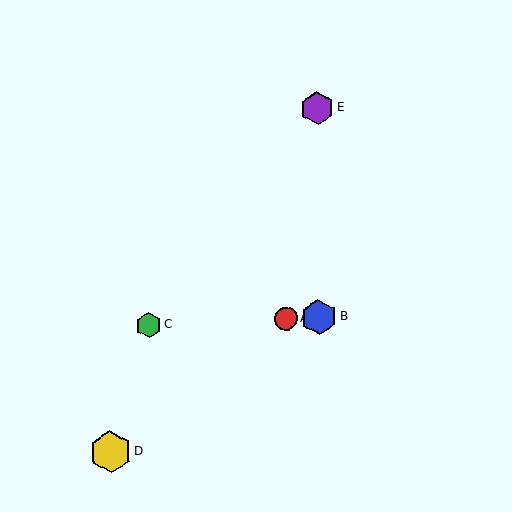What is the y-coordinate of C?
Object C is at y≈325.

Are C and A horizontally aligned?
Yes, both are at y≈325.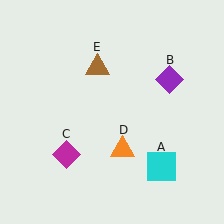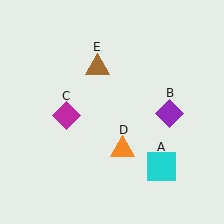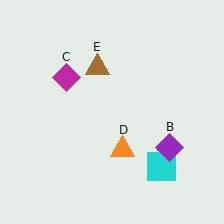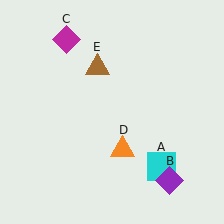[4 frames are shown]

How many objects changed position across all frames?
2 objects changed position: purple diamond (object B), magenta diamond (object C).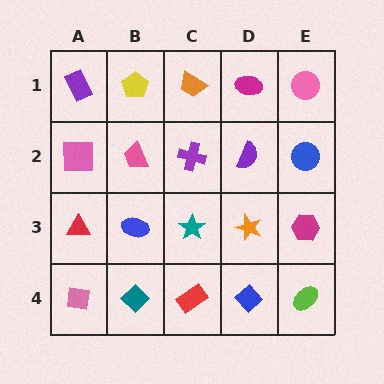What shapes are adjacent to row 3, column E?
A blue circle (row 2, column E), a lime ellipse (row 4, column E), an orange star (row 3, column D).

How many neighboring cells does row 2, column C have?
4.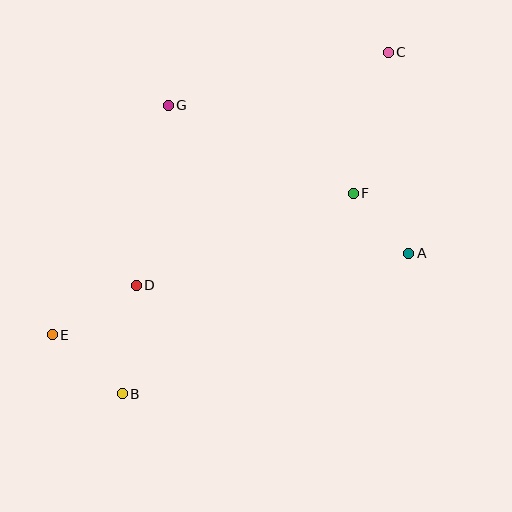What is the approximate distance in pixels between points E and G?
The distance between E and G is approximately 257 pixels.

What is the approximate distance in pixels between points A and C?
The distance between A and C is approximately 202 pixels.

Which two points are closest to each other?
Points A and F are closest to each other.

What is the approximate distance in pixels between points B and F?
The distance between B and F is approximately 306 pixels.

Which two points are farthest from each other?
Points C and E are farthest from each other.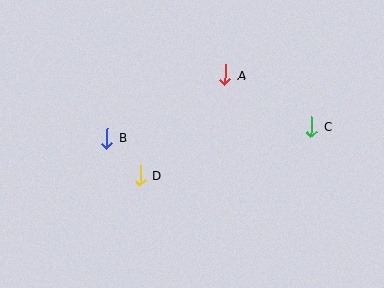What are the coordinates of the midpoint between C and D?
The midpoint between C and D is at (226, 151).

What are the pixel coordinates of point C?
Point C is at (312, 127).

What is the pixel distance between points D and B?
The distance between D and B is 50 pixels.